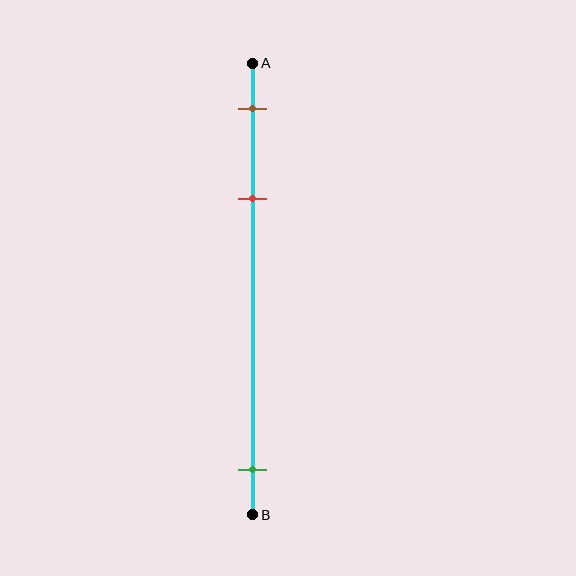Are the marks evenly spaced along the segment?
No, the marks are not evenly spaced.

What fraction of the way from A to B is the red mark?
The red mark is approximately 30% (0.3) of the way from A to B.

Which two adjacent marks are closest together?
The brown and red marks are the closest adjacent pair.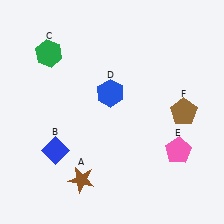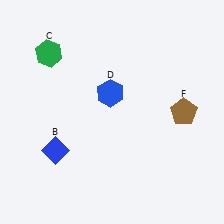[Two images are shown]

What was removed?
The brown star (A), the pink pentagon (E) were removed in Image 2.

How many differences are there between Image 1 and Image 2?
There are 2 differences between the two images.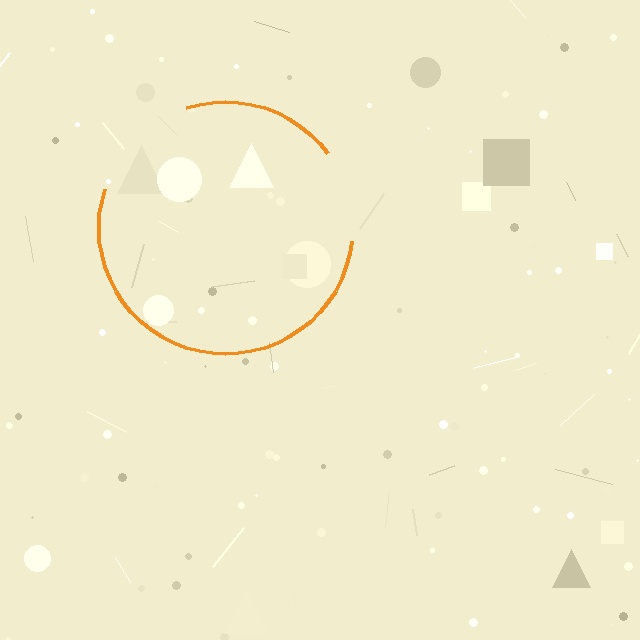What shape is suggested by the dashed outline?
The dashed outline suggests a circle.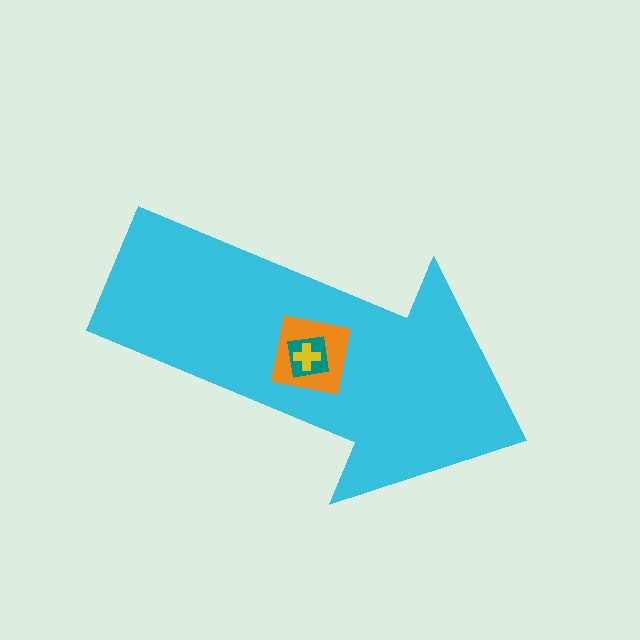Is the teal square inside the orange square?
Yes.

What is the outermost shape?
The cyan arrow.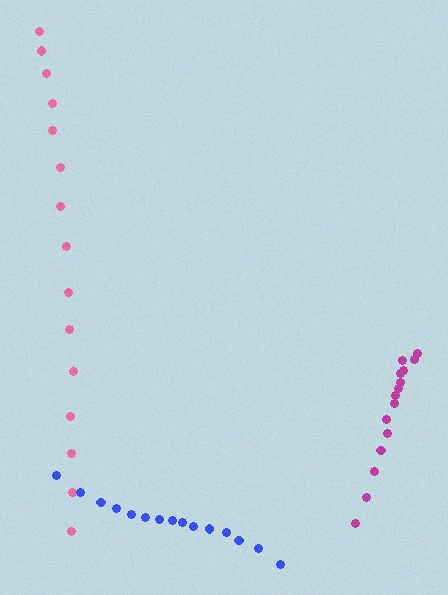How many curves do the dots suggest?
There are 3 distinct paths.